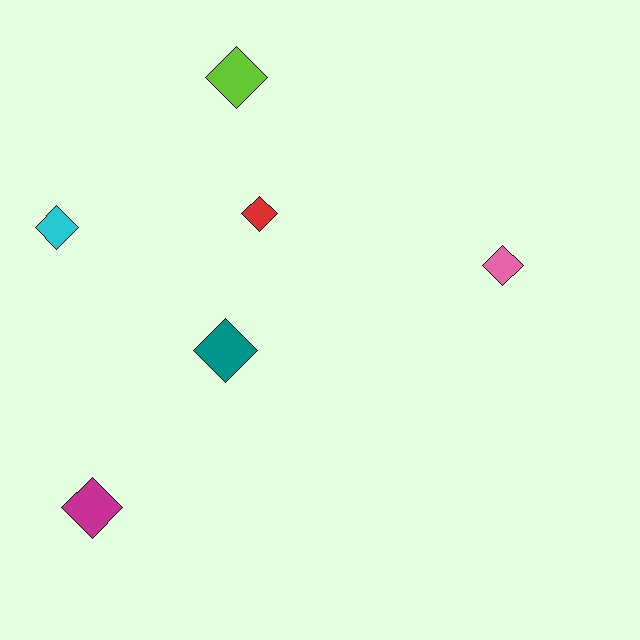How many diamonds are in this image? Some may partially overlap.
There are 6 diamonds.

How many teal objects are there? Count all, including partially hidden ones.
There is 1 teal object.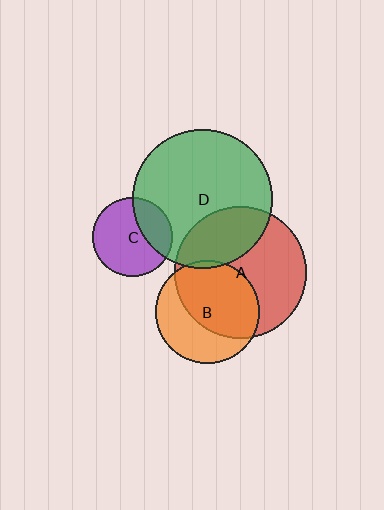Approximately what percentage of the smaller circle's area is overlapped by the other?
Approximately 30%.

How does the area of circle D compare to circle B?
Approximately 1.8 times.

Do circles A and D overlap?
Yes.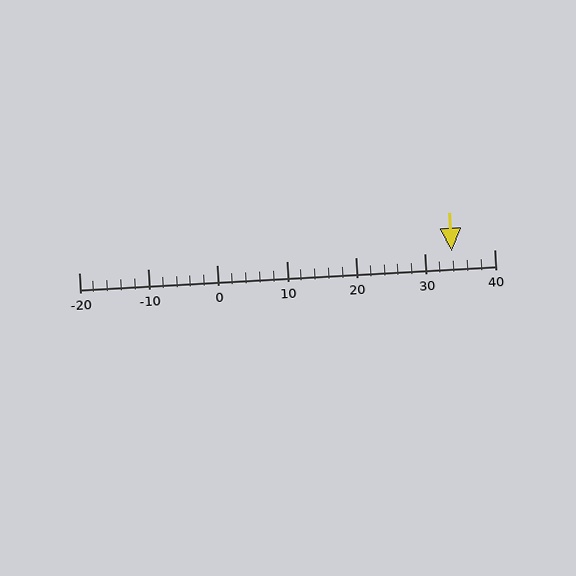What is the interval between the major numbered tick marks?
The major tick marks are spaced 10 units apart.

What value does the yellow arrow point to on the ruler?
The yellow arrow points to approximately 34.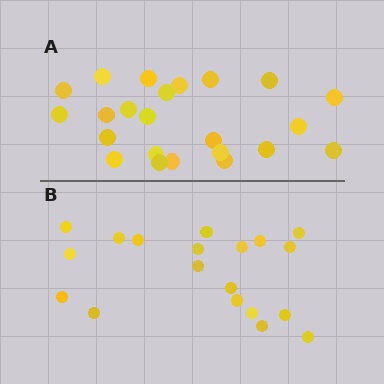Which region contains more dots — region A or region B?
Region A (the top region) has more dots.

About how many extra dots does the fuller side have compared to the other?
Region A has about 4 more dots than region B.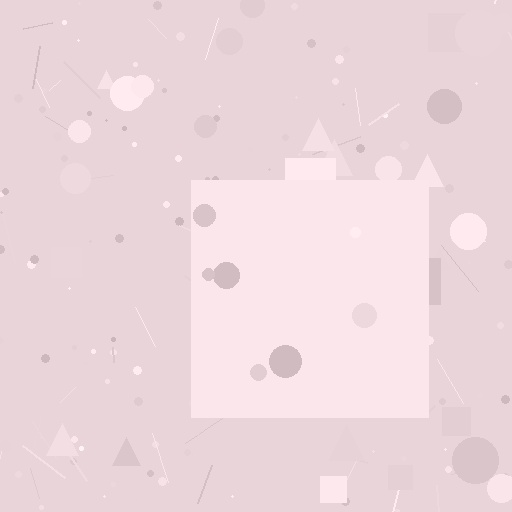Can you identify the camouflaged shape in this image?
The camouflaged shape is a square.